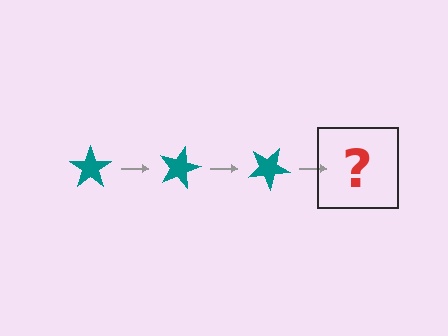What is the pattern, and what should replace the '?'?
The pattern is that the star rotates 15 degrees each step. The '?' should be a teal star rotated 45 degrees.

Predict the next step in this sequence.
The next step is a teal star rotated 45 degrees.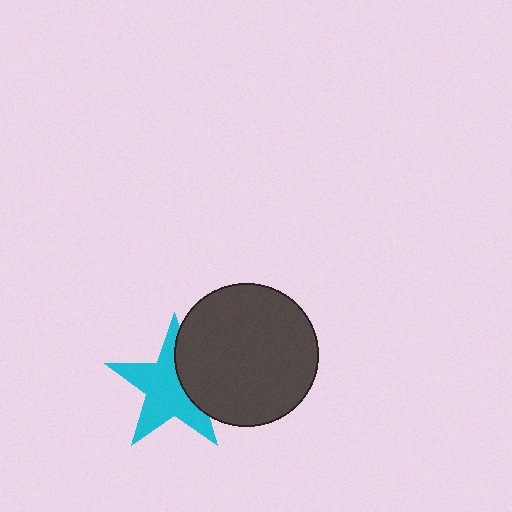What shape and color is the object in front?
The object in front is a dark gray circle.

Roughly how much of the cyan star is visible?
Most of it is visible (roughly 68%).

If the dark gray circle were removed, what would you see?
You would see the complete cyan star.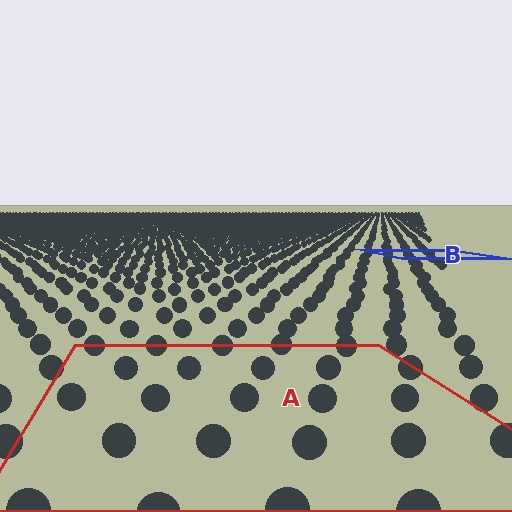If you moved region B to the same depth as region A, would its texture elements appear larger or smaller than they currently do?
They would appear larger. At a closer depth, the same texture elements are projected at a bigger on-screen size.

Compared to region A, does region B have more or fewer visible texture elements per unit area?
Region B has more texture elements per unit area — they are packed more densely because it is farther away.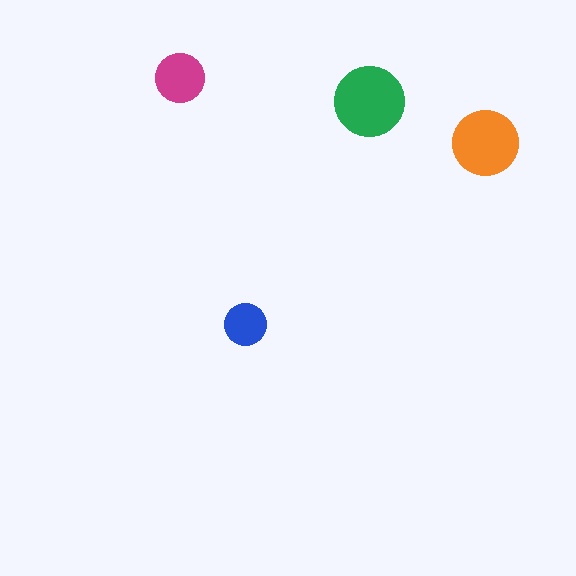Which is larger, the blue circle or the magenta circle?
The magenta one.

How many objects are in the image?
There are 4 objects in the image.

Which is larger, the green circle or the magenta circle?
The green one.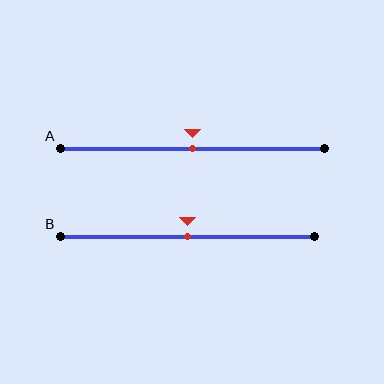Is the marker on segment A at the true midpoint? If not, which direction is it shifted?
Yes, the marker on segment A is at the true midpoint.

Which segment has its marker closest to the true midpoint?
Segment A has its marker closest to the true midpoint.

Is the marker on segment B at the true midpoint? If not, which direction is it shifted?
Yes, the marker on segment B is at the true midpoint.